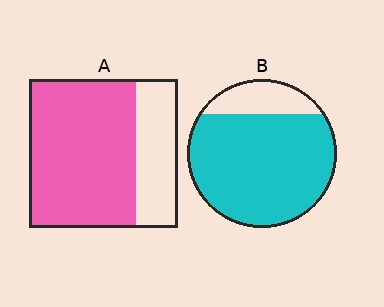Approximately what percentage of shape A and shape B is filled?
A is approximately 70% and B is approximately 80%.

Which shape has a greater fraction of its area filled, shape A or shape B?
Shape B.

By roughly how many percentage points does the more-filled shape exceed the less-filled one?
By roughly 10 percentage points (B over A).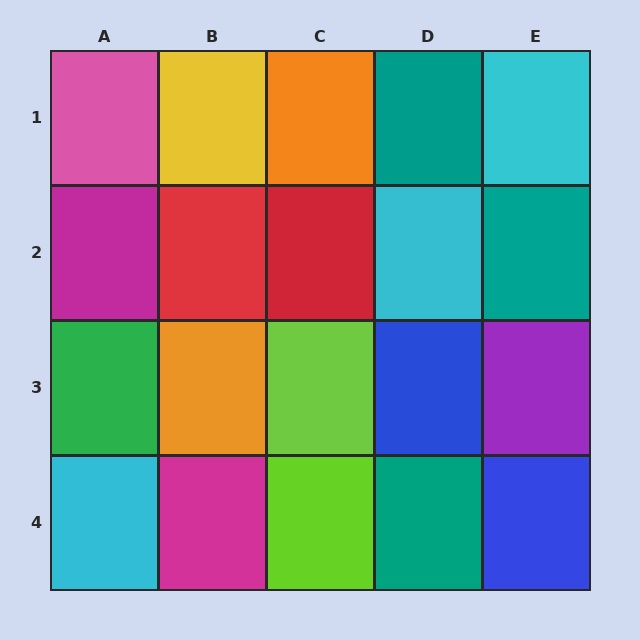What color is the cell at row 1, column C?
Orange.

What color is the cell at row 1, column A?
Pink.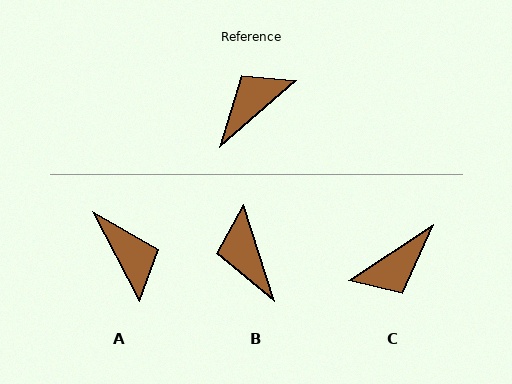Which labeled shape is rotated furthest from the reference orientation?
C, about 172 degrees away.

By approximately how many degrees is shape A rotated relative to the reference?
Approximately 103 degrees clockwise.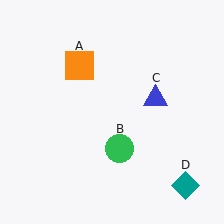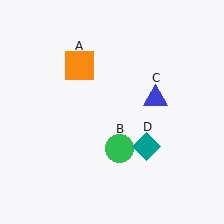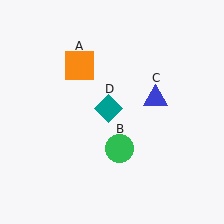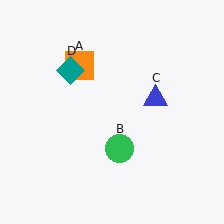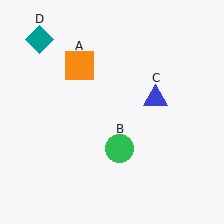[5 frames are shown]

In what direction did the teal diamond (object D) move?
The teal diamond (object D) moved up and to the left.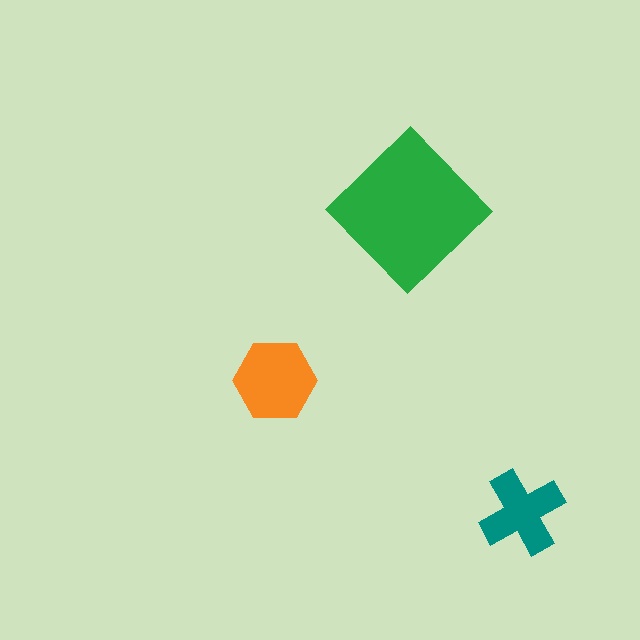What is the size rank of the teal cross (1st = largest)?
3rd.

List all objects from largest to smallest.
The green diamond, the orange hexagon, the teal cross.